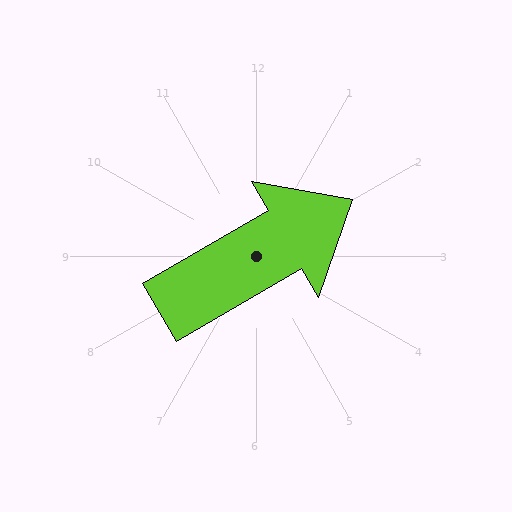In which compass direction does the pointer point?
Northeast.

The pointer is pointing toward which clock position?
Roughly 2 o'clock.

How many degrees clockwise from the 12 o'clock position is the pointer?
Approximately 60 degrees.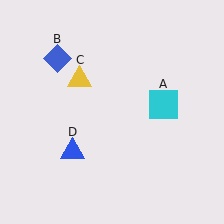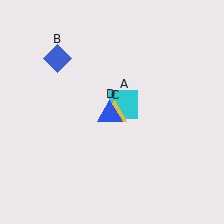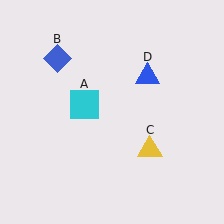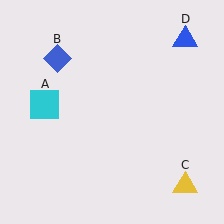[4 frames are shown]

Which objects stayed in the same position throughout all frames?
Blue diamond (object B) remained stationary.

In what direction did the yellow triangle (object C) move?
The yellow triangle (object C) moved down and to the right.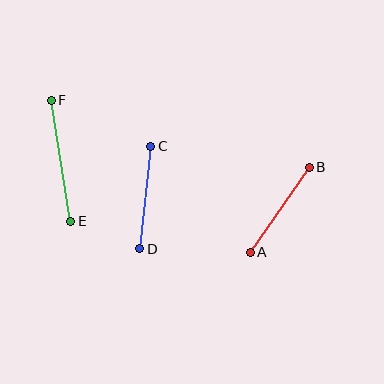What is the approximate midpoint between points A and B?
The midpoint is at approximately (280, 210) pixels.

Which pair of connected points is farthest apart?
Points E and F are farthest apart.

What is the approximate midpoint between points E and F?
The midpoint is at approximately (61, 161) pixels.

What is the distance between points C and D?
The distance is approximately 103 pixels.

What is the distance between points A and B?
The distance is approximately 103 pixels.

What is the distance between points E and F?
The distance is approximately 123 pixels.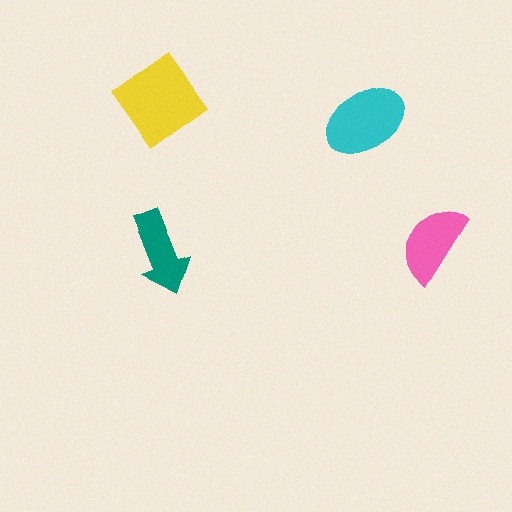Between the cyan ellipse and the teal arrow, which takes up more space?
The cyan ellipse.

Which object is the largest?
The yellow diamond.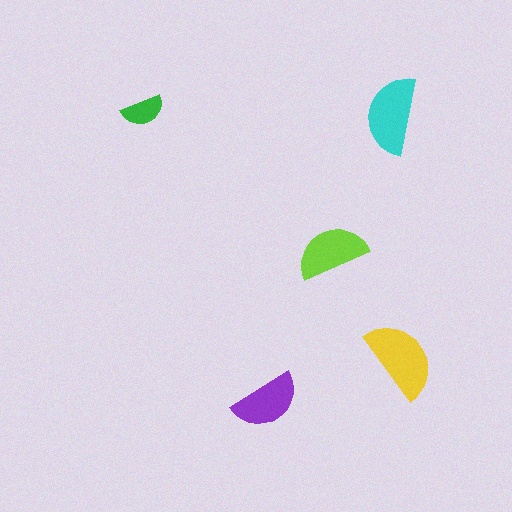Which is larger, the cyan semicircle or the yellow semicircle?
The yellow one.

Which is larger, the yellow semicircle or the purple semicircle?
The yellow one.